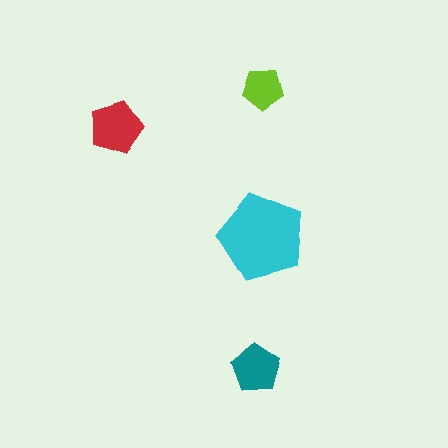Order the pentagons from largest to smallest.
the cyan one, the red one, the teal one, the lime one.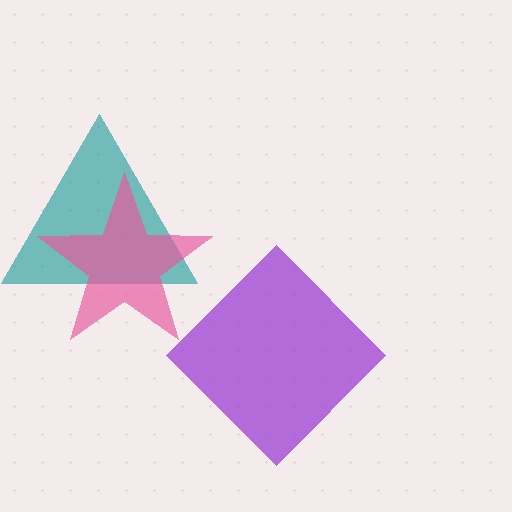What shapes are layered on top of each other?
The layered shapes are: a teal triangle, a purple diamond, a pink star.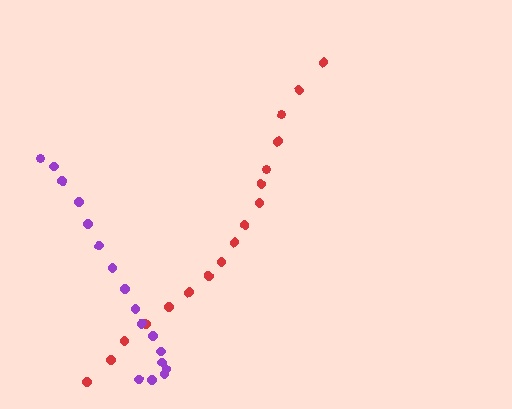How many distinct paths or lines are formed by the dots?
There are 2 distinct paths.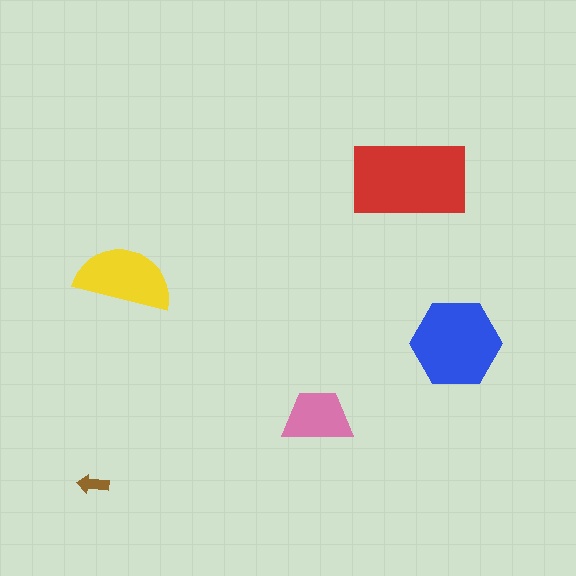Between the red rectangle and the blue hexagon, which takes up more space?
The red rectangle.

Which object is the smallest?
The brown arrow.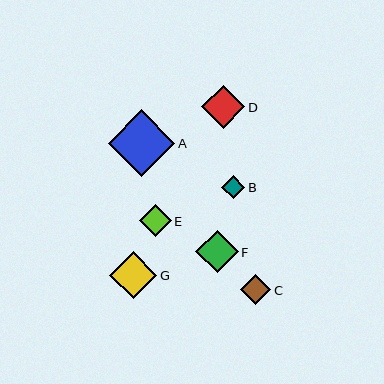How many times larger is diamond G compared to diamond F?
Diamond G is approximately 1.1 times the size of diamond F.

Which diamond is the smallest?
Diamond B is the smallest with a size of approximately 23 pixels.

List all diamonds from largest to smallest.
From largest to smallest: A, G, D, F, E, C, B.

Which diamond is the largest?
Diamond A is the largest with a size of approximately 67 pixels.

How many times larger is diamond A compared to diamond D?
Diamond A is approximately 1.6 times the size of diamond D.